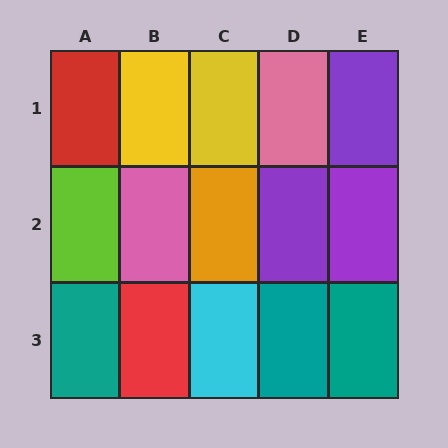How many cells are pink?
2 cells are pink.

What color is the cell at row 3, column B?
Red.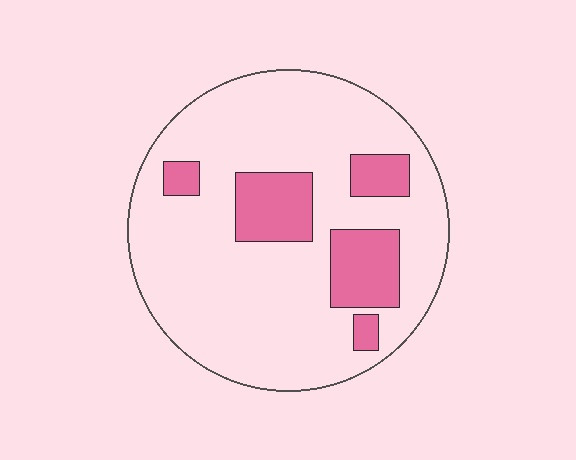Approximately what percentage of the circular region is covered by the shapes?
Approximately 20%.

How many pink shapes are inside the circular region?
5.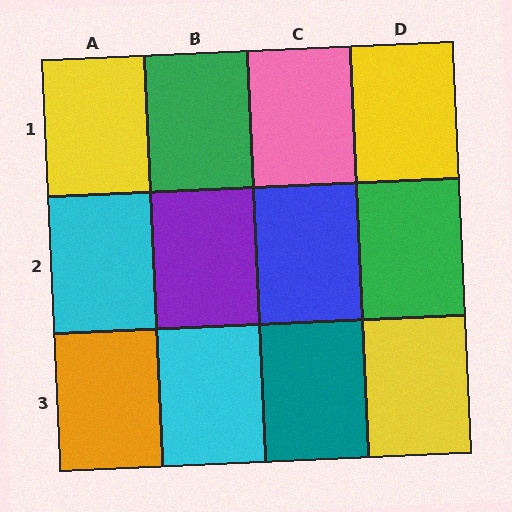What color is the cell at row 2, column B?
Purple.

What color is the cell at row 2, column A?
Cyan.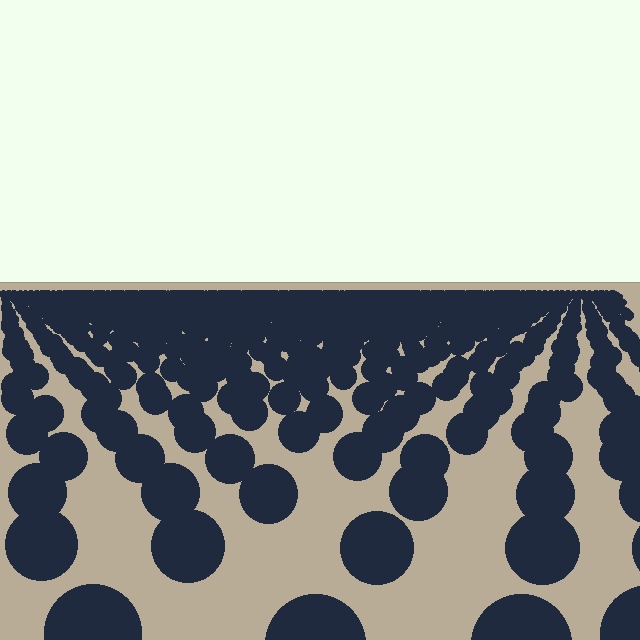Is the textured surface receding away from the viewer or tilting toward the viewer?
The surface is receding away from the viewer. Texture elements get smaller and denser toward the top.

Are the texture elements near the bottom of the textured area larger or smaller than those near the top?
Larger. Near the bottom, elements are closer to the viewer and appear at a bigger on-screen size.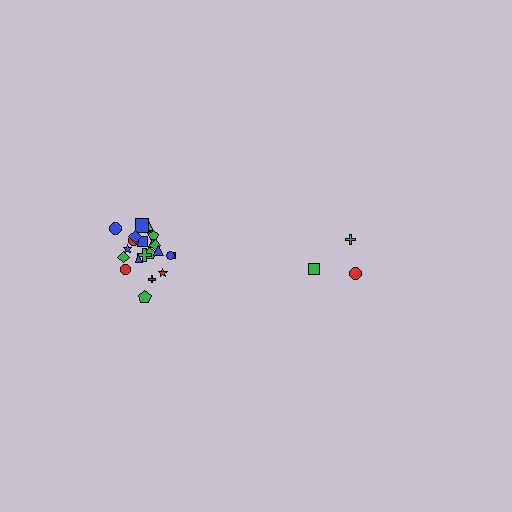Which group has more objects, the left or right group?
The left group.